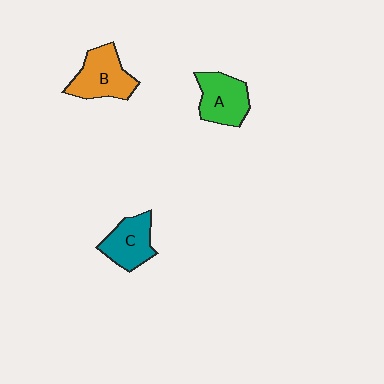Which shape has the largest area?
Shape B (orange).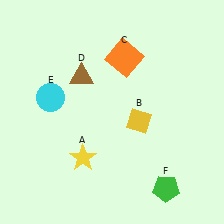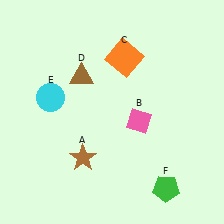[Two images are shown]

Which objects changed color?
A changed from yellow to brown. B changed from yellow to pink.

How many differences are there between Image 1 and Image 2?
There are 2 differences between the two images.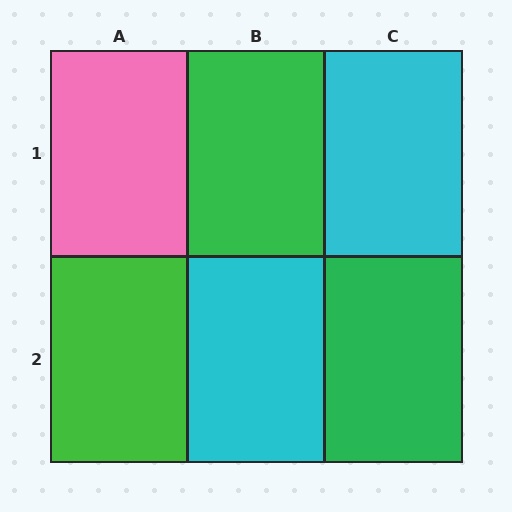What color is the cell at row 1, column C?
Cyan.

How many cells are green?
3 cells are green.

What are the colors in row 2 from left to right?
Green, cyan, green.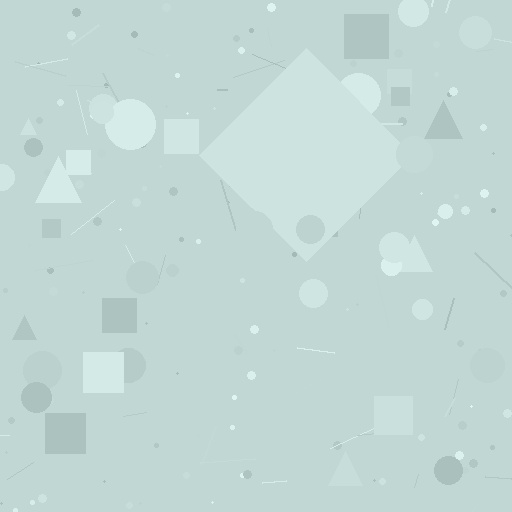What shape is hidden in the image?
A diamond is hidden in the image.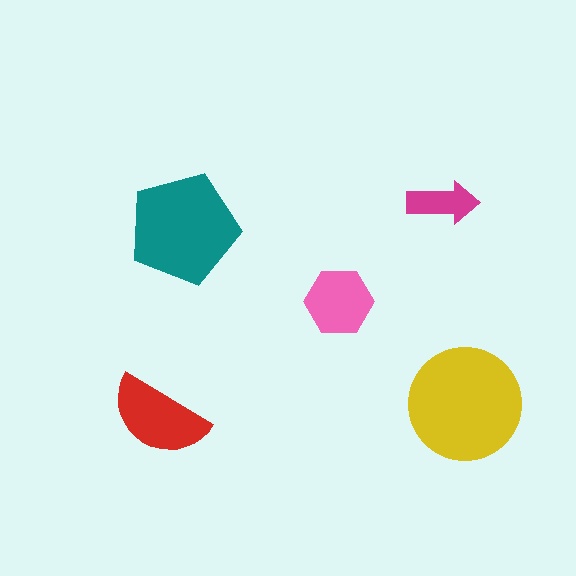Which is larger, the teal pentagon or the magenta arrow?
The teal pentagon.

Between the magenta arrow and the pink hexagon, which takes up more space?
The pink hexagon.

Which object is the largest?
The yellow circle.